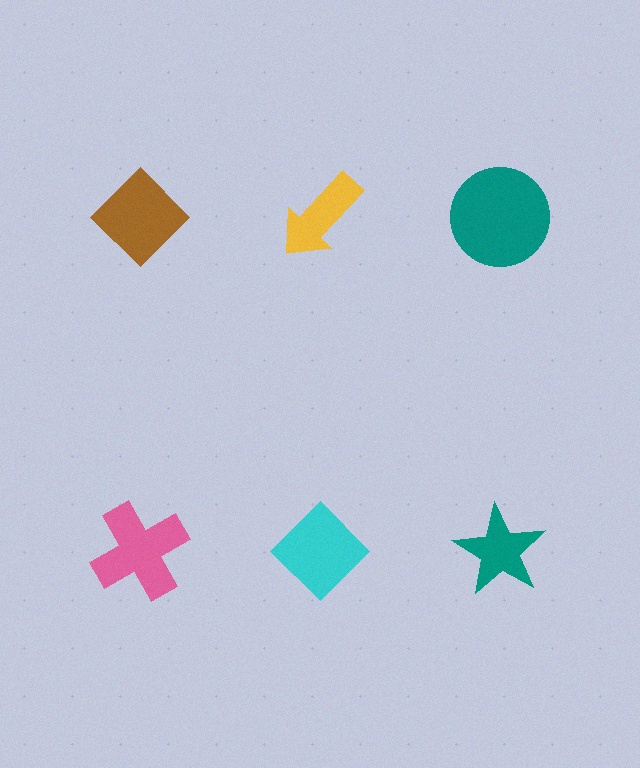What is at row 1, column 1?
A brown diamond.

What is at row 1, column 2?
A yellow arrow.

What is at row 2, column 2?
A cyan diamond.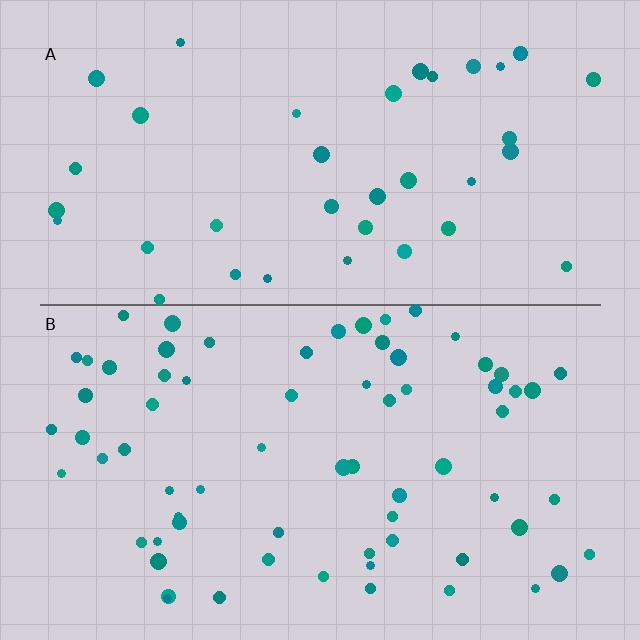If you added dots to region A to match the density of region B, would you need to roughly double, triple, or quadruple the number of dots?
Approximately double.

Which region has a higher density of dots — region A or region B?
B (the bottom).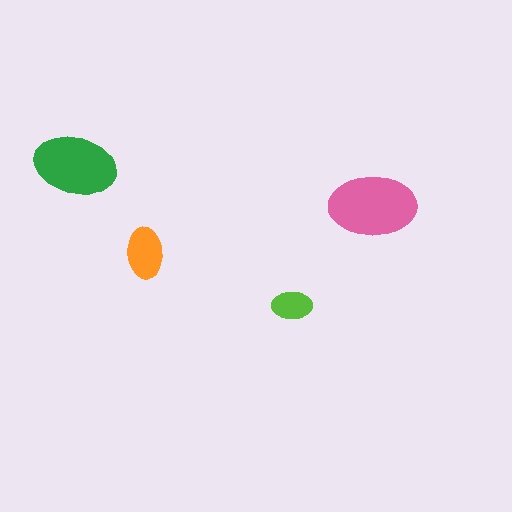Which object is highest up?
The green ellipse is topmost.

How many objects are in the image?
There are 4 objects in the image.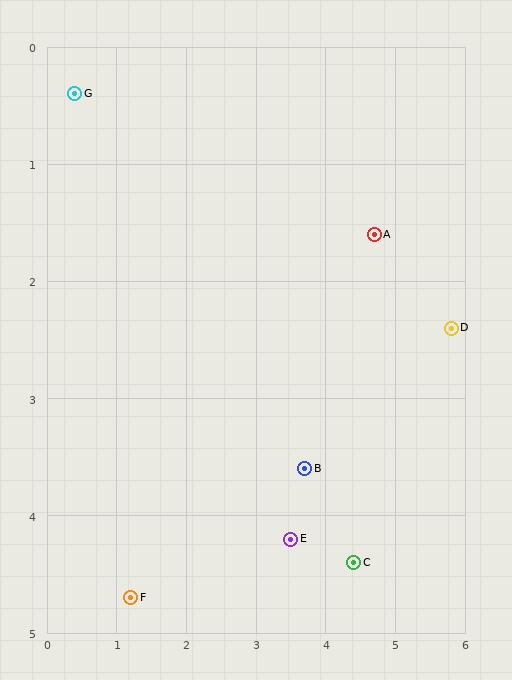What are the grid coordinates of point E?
Point E is at approximately (3.5, 4.2).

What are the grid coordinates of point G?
Point G is at approximately (0.4, 0.4).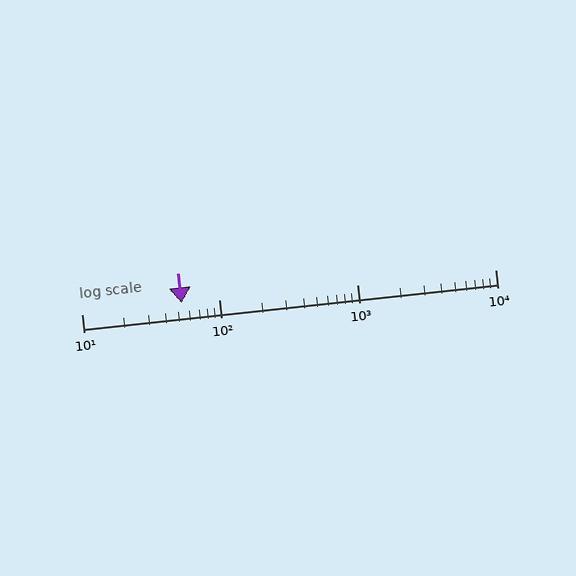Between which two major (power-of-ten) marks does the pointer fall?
The pointer is between 10 and 100.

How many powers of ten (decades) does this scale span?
The scale spans 3 decades, from 10 to 10000.